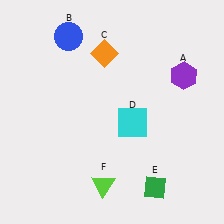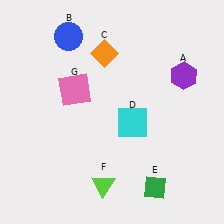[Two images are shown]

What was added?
A pink square (G) was added in Image 2.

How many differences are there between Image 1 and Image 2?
There is 1 difference between the two images.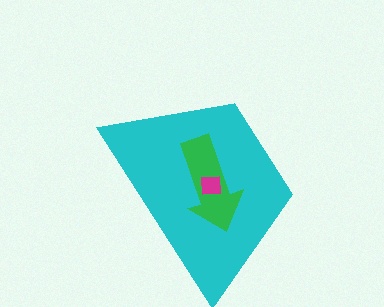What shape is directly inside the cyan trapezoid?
The green arrow.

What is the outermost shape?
The cyan trapezoid.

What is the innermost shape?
The magenta square.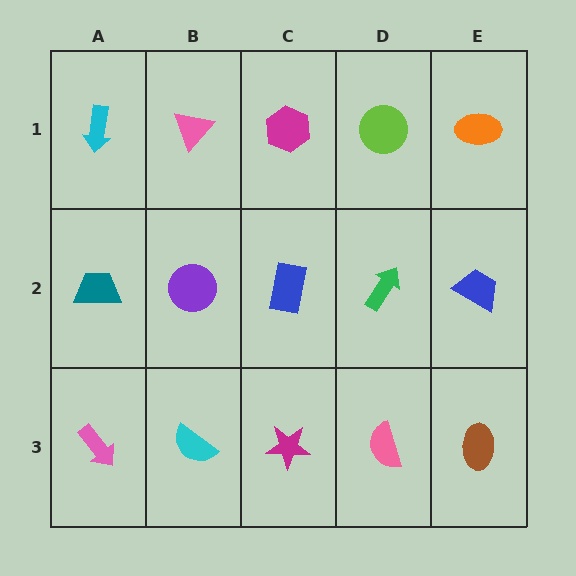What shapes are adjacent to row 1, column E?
A blue trapezoid (row 2, column E), a lime circle (row 1, column D).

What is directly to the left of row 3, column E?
A pink semicircle.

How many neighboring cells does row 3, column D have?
3.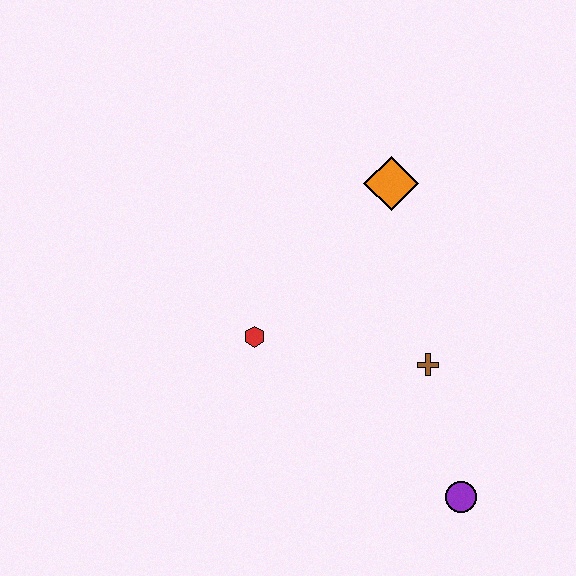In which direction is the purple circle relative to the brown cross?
The purple circle is below the brown cross.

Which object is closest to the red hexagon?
The brown cross is closest to the red hexagon.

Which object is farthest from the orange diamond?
The purple circle is farthest from the orange diamond.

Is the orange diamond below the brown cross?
No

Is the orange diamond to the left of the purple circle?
Yes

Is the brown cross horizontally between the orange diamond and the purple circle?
Yes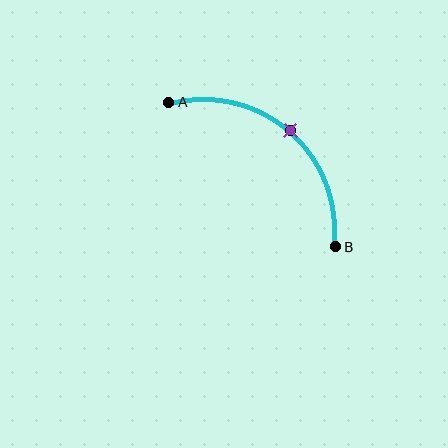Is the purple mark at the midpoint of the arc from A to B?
Yes. The purple mark lies on the arc at equal arc-length from both A and B — it is the arc midpoint.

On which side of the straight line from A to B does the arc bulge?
The arc bulges above and to the right of the straight line connecting A and B.